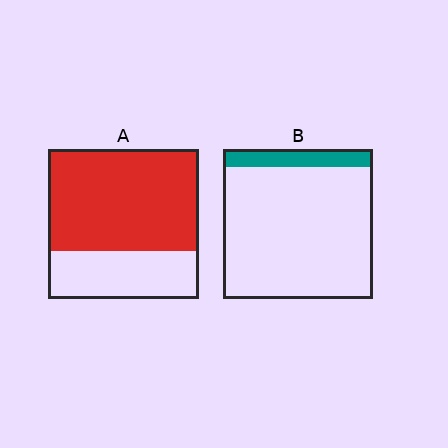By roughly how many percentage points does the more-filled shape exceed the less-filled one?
By roughly 55 percentage points (A over B).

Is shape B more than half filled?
No.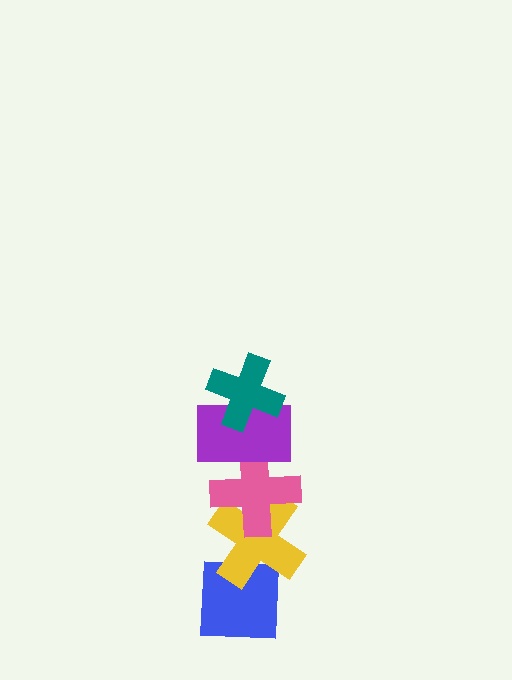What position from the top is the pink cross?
The pink cross is 3rd from the top.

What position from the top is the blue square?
The blue square is 5th from the top.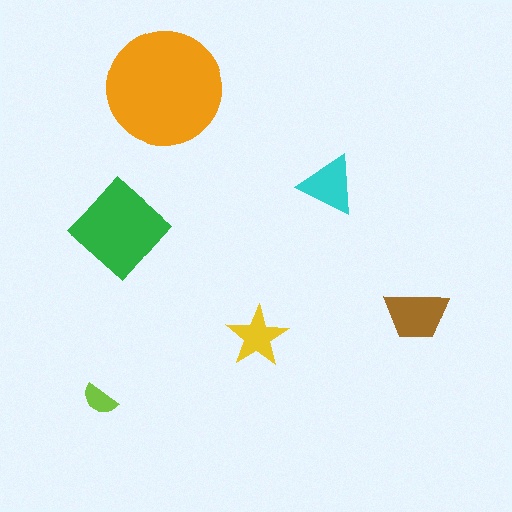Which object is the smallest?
The lime semicircle.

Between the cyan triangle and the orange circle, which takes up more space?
The orange circle.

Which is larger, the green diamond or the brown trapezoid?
The green diamond.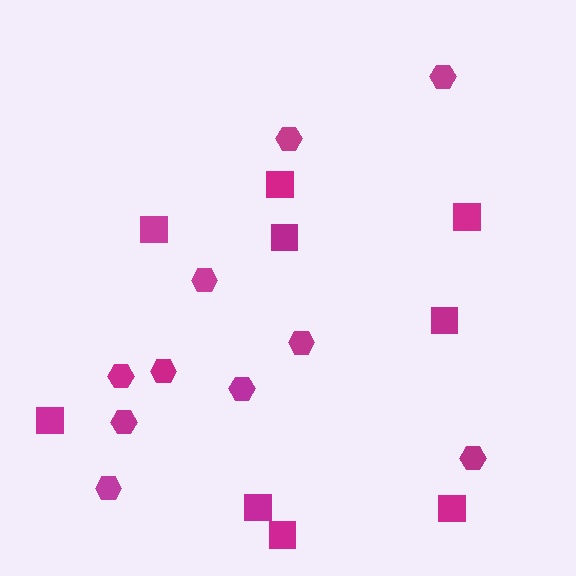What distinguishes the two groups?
There are 2 groups: one group of hexagons (10) and one group of squares (9).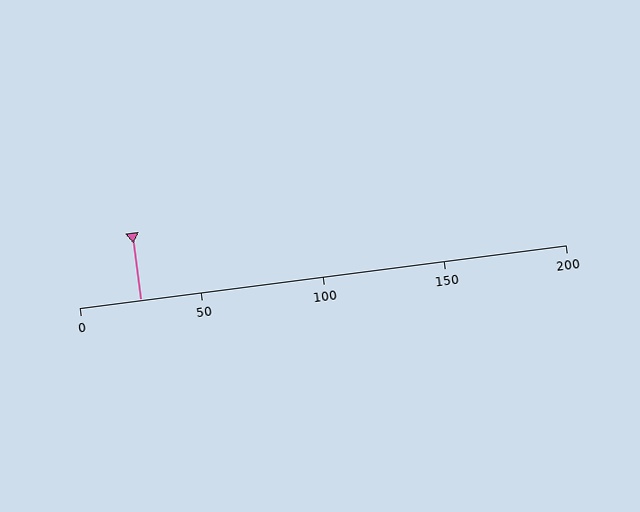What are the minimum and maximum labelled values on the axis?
The axis runs from 0 to 200.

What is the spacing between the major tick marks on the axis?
The major ticks are spaced 50 apart.